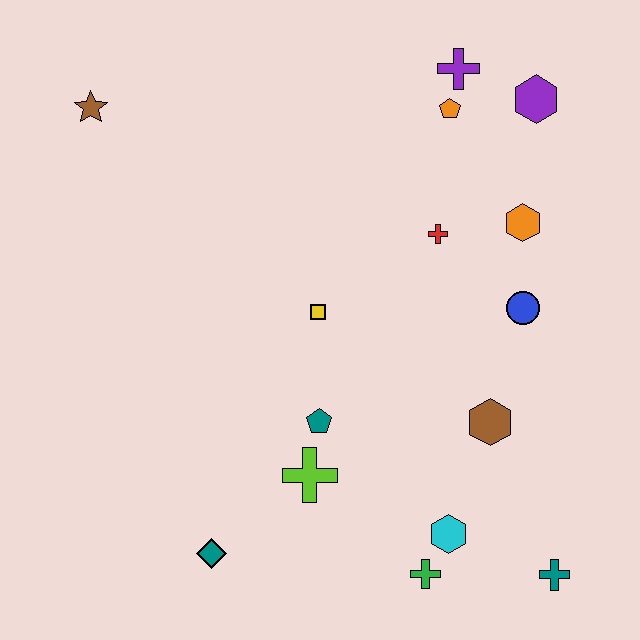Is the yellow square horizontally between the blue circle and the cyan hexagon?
No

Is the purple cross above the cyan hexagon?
Yes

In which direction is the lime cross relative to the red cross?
The lime cross is below the red cross.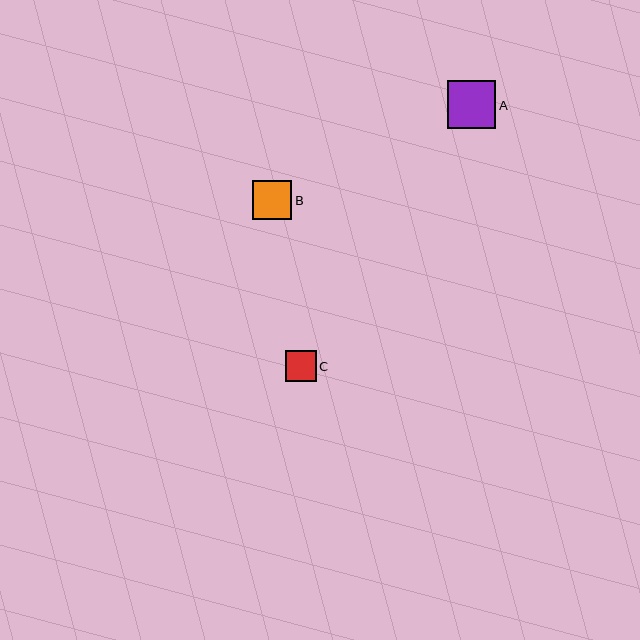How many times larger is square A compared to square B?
Square A is approximately 1.2 times the size of square B.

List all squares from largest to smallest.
From largest to smallest: A, B, C.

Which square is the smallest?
Square C is the smallest with a size of approximately 31 pixels.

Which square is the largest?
Square A is the largest with a size of approximately 48 pixels.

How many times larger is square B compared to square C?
Square B is approximately 1.3 times the size of square C.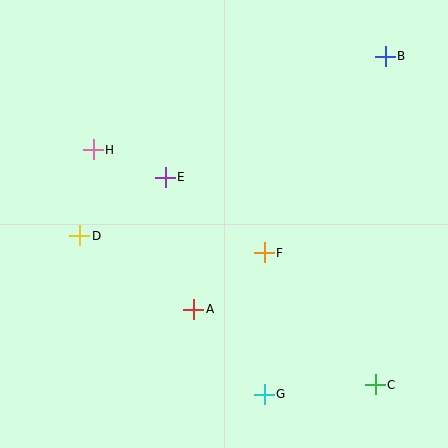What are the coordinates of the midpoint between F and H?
The midpoint between F and H is at (179, 201).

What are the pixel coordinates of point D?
Point D is at (80, 236).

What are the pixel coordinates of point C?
Point C is at (375, 385).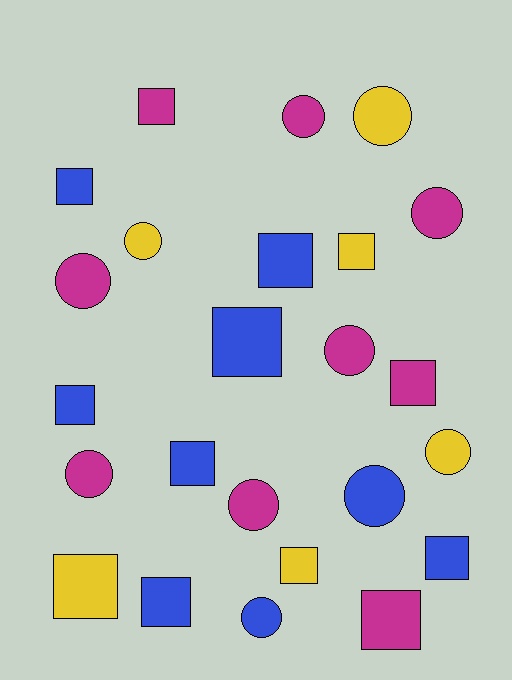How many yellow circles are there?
There are 3 yellow circles.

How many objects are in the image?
There are 24 objects.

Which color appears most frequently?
Blue, with 9 objects.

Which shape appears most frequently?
Square, with 13 objects.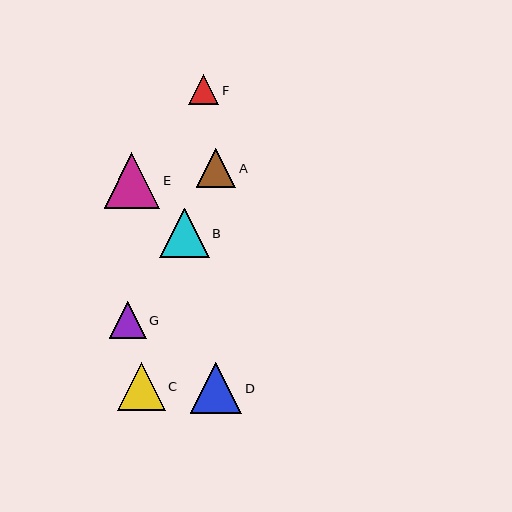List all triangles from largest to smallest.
From largest to smallest: E, D, B, C, A, G, F.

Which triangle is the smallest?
Triangle F is the smallest with a size of approximately 30 pixels.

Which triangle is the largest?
Triangle E is the largest with a size of approximately 56 pixels.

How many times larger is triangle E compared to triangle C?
Triangle E is approximately 1.2 times the size of triangle C.